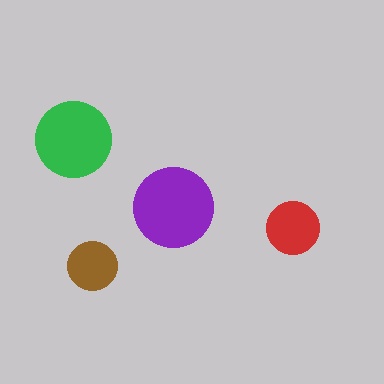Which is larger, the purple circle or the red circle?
The purple one.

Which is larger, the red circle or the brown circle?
The red one.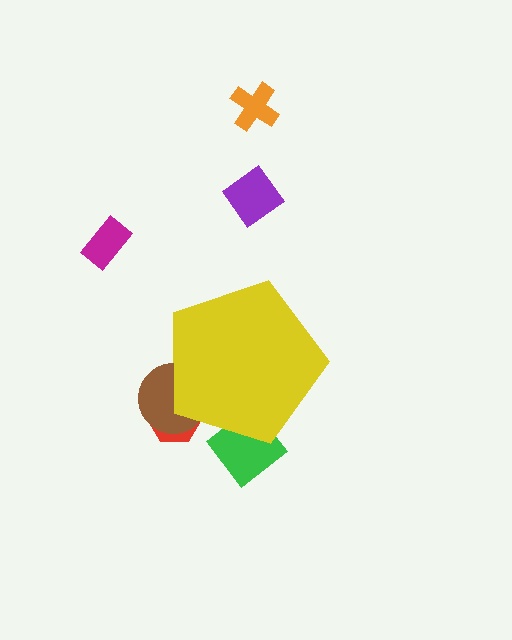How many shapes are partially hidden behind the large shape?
3 shapes are partially hidden.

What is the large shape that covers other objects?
A yellow pentagon.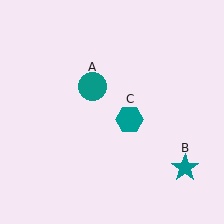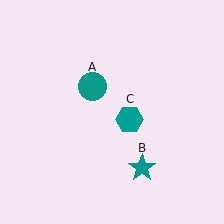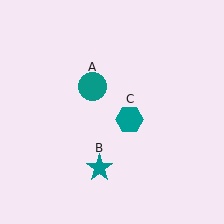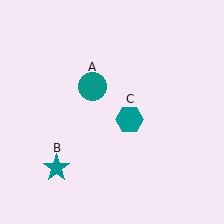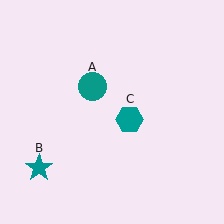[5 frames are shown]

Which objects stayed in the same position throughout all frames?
Teal circle (object A) and teal hexagon (object C) remained stationary.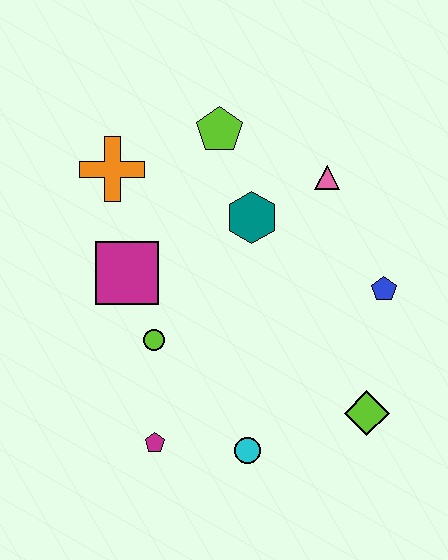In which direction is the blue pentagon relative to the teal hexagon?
The blue pentagon is to the right of the teal hexagon.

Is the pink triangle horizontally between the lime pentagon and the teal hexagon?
No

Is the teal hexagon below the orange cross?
Yes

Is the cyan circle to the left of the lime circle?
No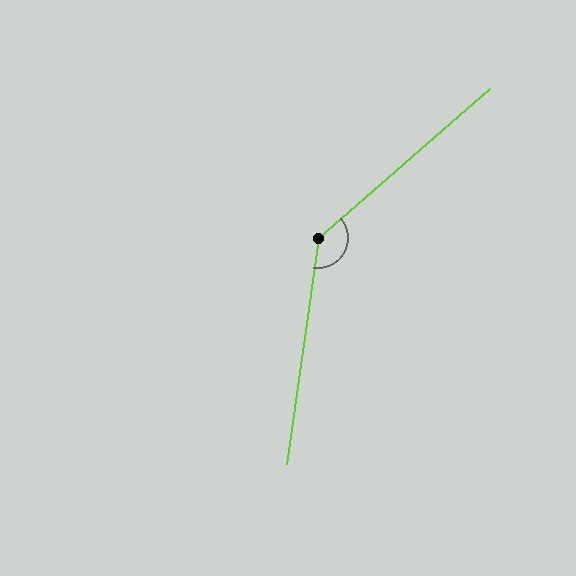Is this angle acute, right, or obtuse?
It is obtuse.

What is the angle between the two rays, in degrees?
Approximately 139 degrees.